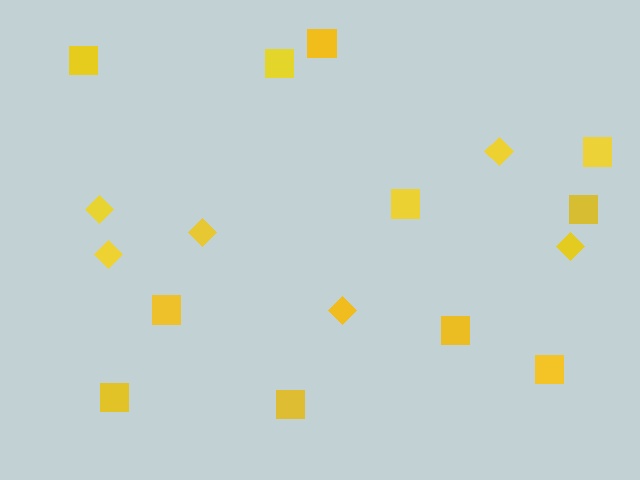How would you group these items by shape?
There are 2 groups: one group of squares (11) and one group of diamonds (6).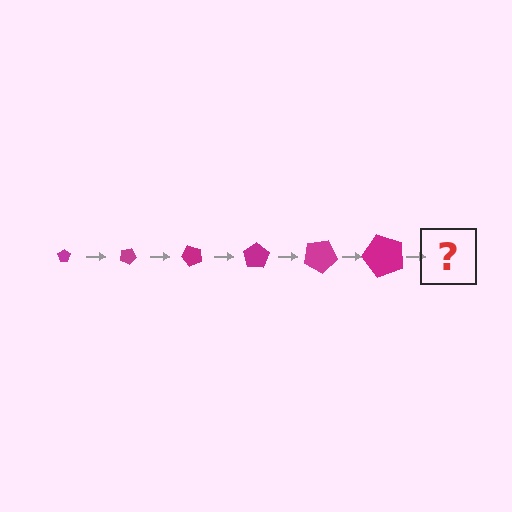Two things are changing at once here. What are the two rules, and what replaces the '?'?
The two rules are that the pentagon grows larger each step and it rotates 25 degrees each step. The '?' should be a pentagon, larger than the previous one and rotated 150 degrees from the start.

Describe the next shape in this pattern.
It should be a pentagon, larger than the previous one and rotated 150 degrees from the start.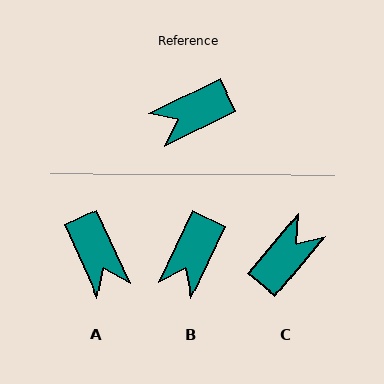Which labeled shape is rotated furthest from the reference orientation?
C, about 156 degrees away.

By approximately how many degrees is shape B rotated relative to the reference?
Approximately 38 degrees counter-clockwise.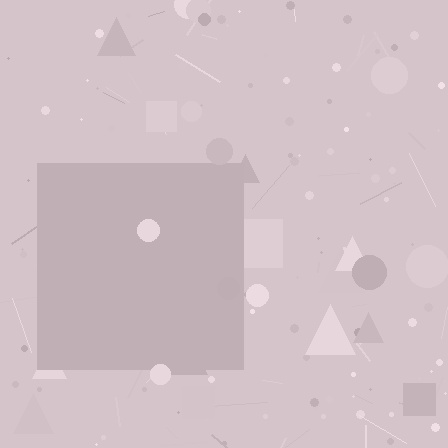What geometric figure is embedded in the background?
A square is embedded in the background.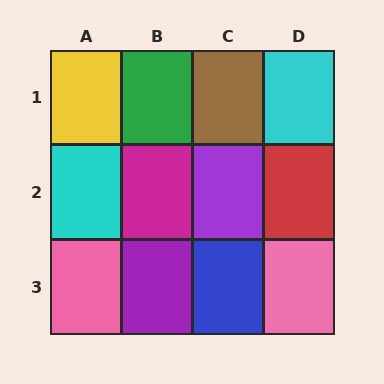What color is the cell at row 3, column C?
Blue.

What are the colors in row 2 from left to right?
Cyan, magenta, purple, red.